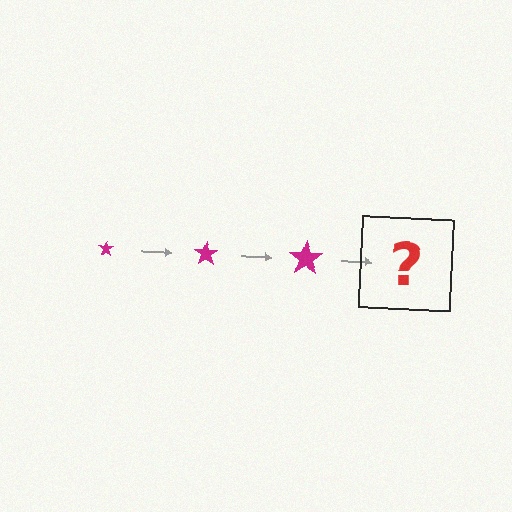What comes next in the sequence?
The next element should be a magenta star, larger than the previous one.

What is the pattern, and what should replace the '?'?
The pattern is that the star gets progressively larger each step. The '?' should be a magenta star, larger than the previous one.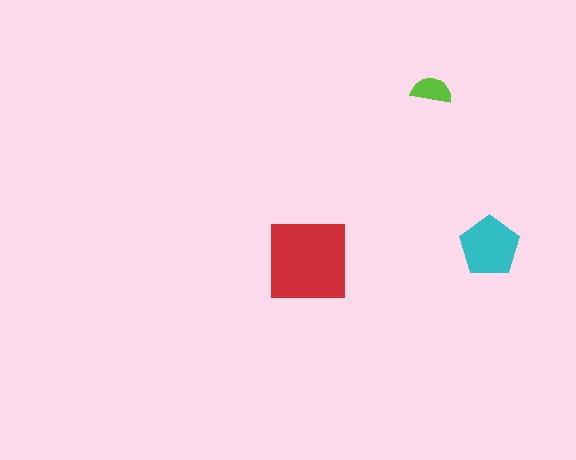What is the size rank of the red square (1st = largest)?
1st.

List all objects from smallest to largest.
The lime semicircle, the cyan pentagon, the red square.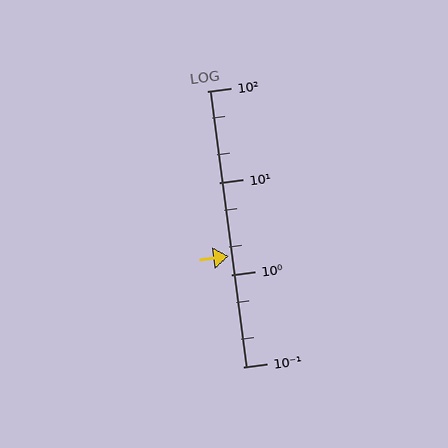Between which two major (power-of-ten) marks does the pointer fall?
The pointer is between 1 and 10.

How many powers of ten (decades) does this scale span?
The scale spans 3 decades, from 0.1 to 100.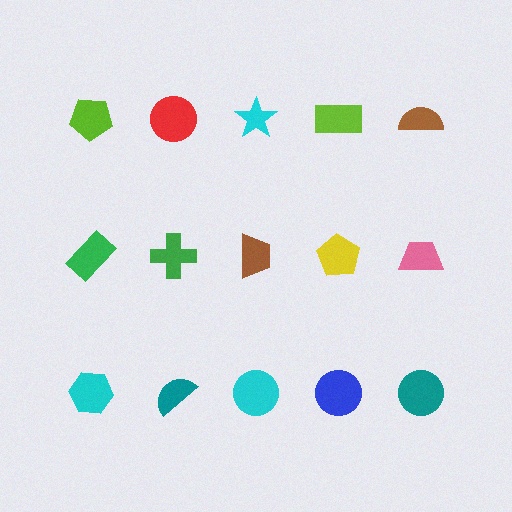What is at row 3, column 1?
A cyan hexagon.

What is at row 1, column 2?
A red circle.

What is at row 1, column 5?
A brown semicircle.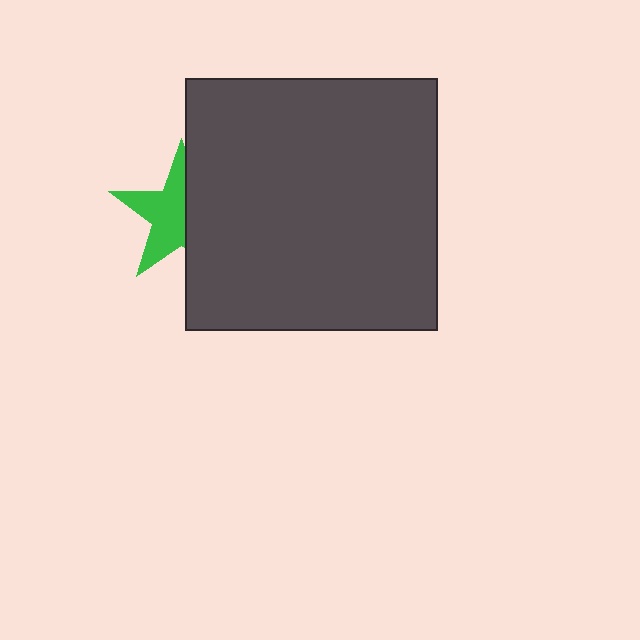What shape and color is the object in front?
The object in front is a dark gray square.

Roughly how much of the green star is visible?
About half of it is visible (roughly 56%).